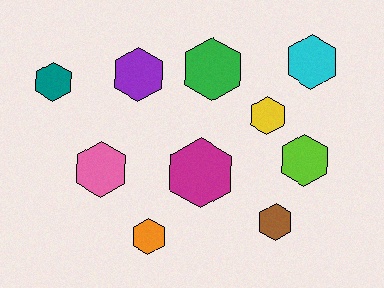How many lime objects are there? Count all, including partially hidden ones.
There is 1 lime object.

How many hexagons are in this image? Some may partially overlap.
There are 10 hexagons.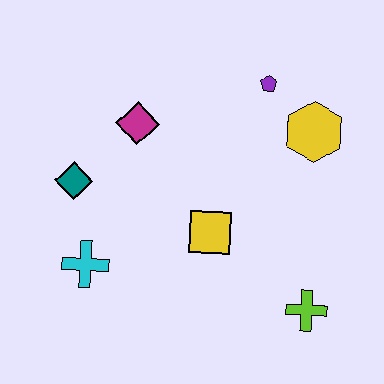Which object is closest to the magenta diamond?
The teal diamond is closest to the magenta diamond.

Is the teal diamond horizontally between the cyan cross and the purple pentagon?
No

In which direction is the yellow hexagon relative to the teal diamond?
The yellow hexagon is to the right of the teal diamond.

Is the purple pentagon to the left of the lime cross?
Yes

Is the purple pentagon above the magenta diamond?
Yes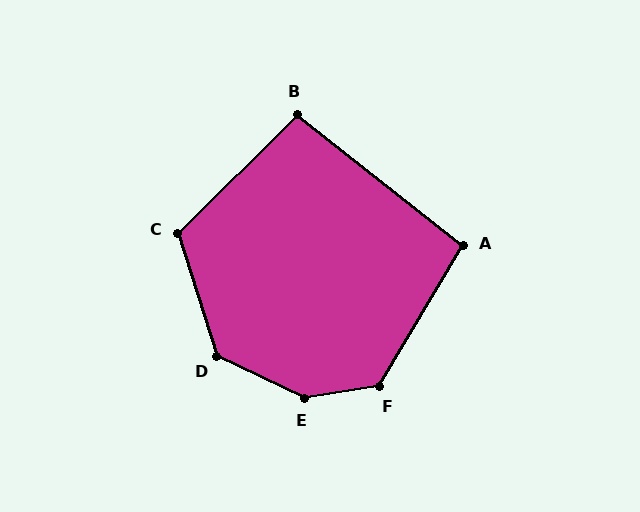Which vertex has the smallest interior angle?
B, at approximately 97 degrees.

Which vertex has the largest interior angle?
E, at approximately 145 degrees.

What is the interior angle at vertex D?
Approximately 134 degrees (obtuse).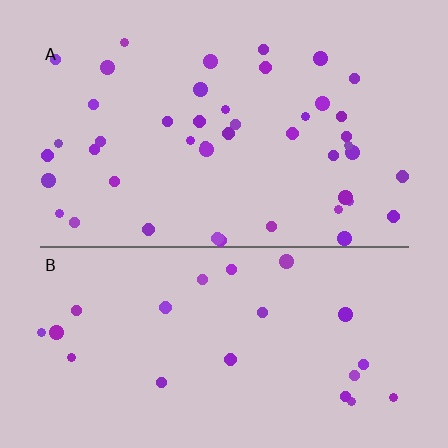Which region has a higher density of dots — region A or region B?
A (the top).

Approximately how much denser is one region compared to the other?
Approximately 2.1× — region A over region B.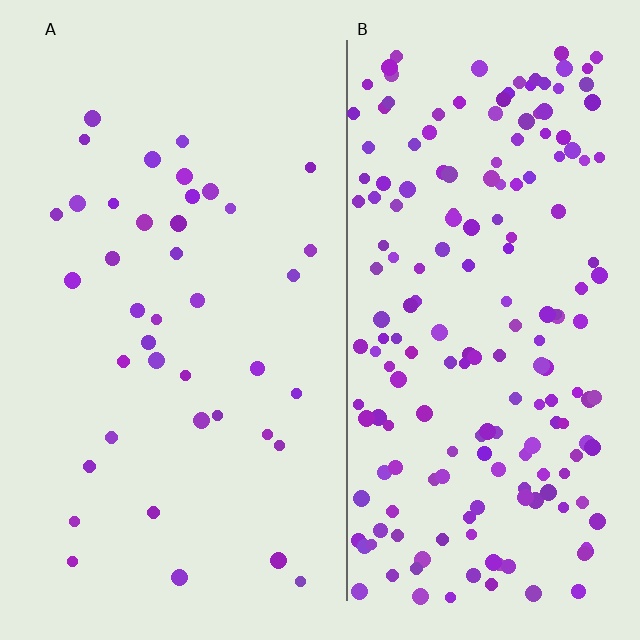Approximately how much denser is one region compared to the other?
Approximately 4.7× — region B over region A.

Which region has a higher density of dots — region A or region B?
B (the right).